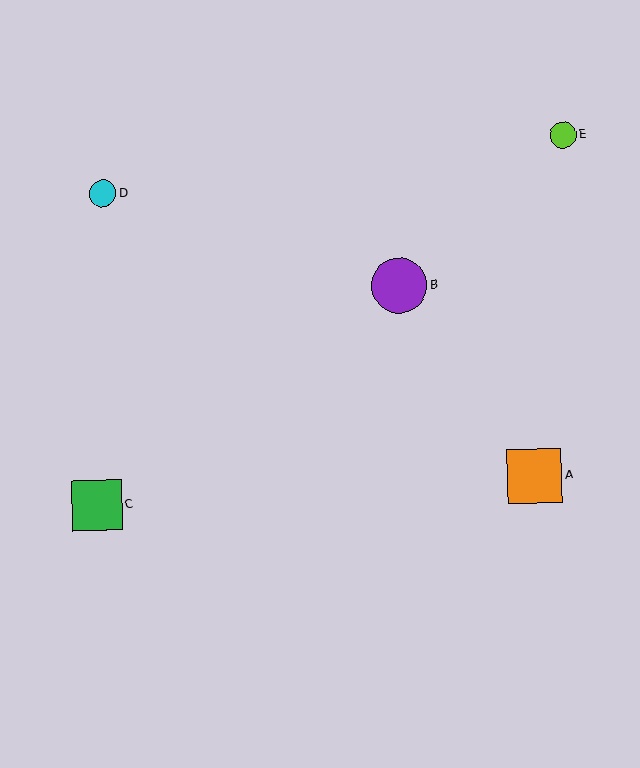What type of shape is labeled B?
Shape B is a purple circle.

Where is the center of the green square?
The center of the green square is at (97, 505).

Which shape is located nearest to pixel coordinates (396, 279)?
The purple circle (labeled B) at (399, 285) is nearest to that location.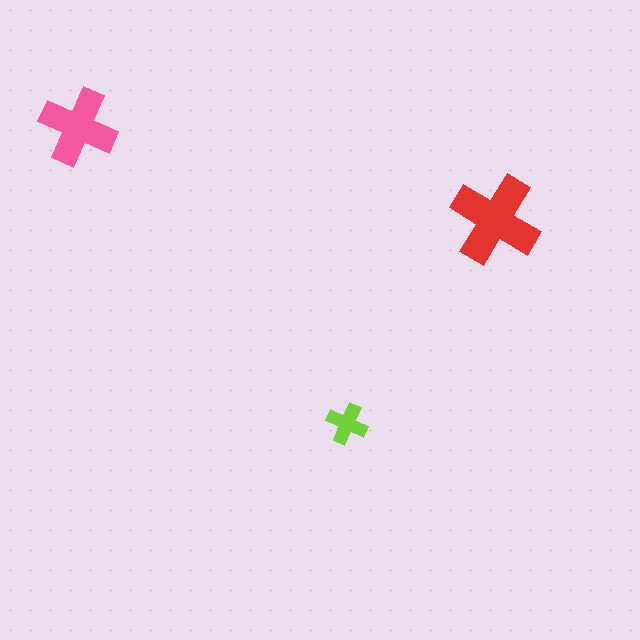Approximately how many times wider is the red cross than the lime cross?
About 2 times wider.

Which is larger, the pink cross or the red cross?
The red one.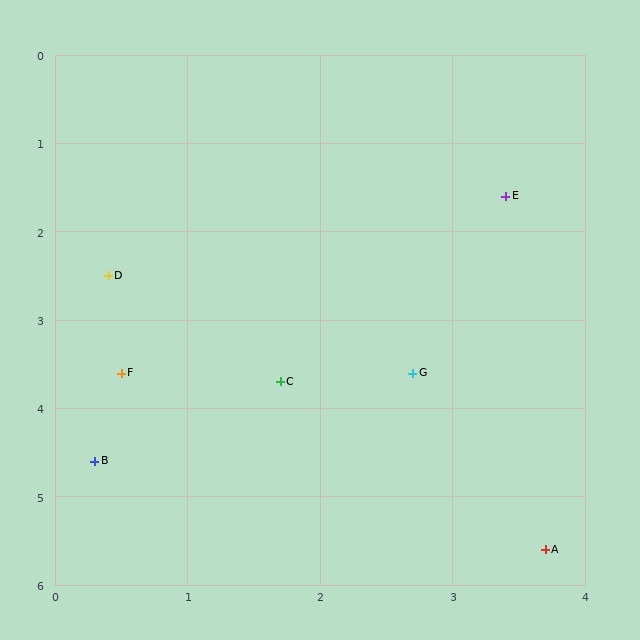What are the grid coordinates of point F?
Point F is at approximately (0.5, 3.6).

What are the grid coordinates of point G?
Point G is at approximately (2.7, 3.6).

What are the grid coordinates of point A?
Point A is at approximately (3.7, 5.6).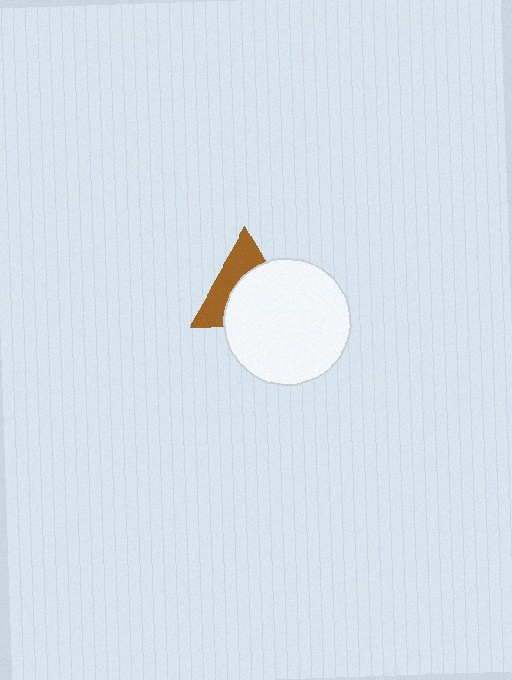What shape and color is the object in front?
The object in front is a white circle.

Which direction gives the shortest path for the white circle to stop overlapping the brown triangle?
Moving toward the lower-right gives the shortest separation.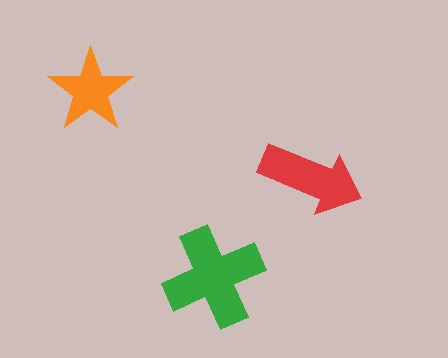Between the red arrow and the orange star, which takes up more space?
The red arrow.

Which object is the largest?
The green cross.